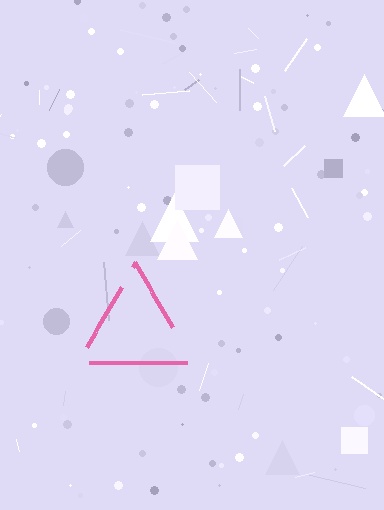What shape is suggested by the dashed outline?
The dashed outline suggests a triangle.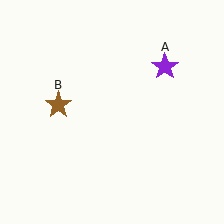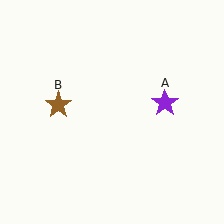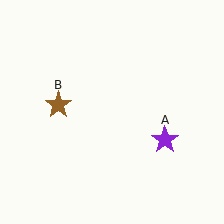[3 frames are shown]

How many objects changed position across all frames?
1 object changed position: purple star (object A).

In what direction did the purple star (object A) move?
The purple star (object A) moved down.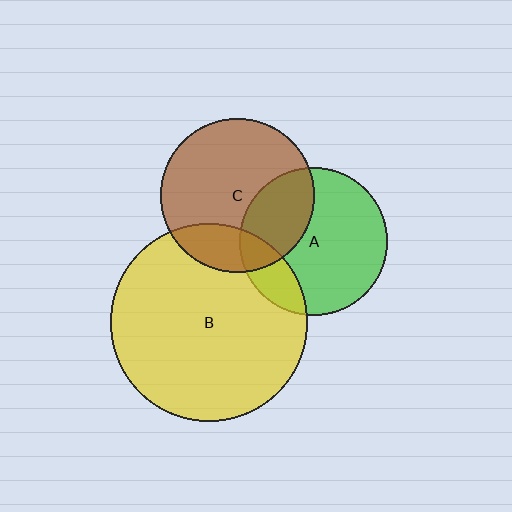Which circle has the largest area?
Circle B (yellow).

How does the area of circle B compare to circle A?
Approximately 1.8 times.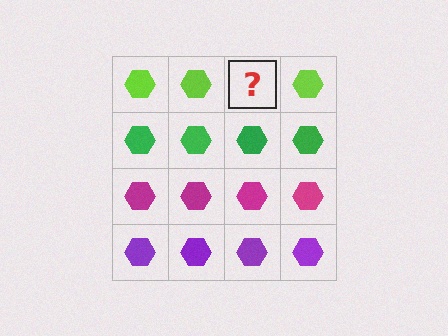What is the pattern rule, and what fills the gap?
The rule is that each row has a consistent color. The gap should be filled with a lime hexagon.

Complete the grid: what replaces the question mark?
The question mark should be replaced with a lime hexagon.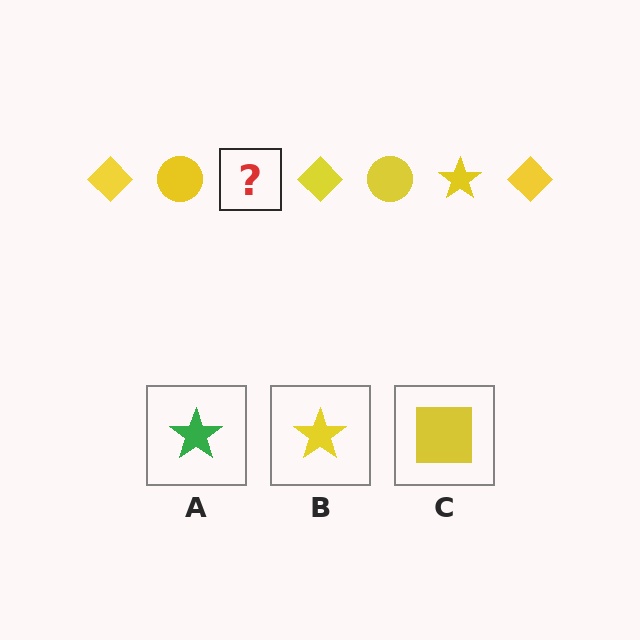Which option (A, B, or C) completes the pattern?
B.